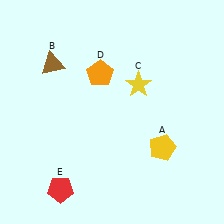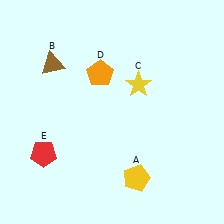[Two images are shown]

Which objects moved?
The objects that moved are: the yellow pentagon (A), the red pentagon (E).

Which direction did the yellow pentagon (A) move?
The yellow pentagon (A) moved down.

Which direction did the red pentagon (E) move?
The red pentagon (E) moved up.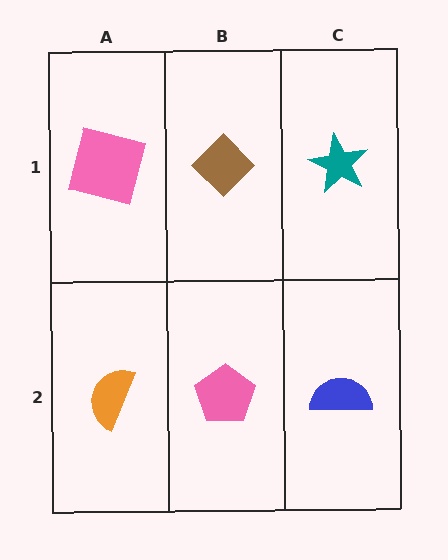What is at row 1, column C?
A teal star.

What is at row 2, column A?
An orange semicircle.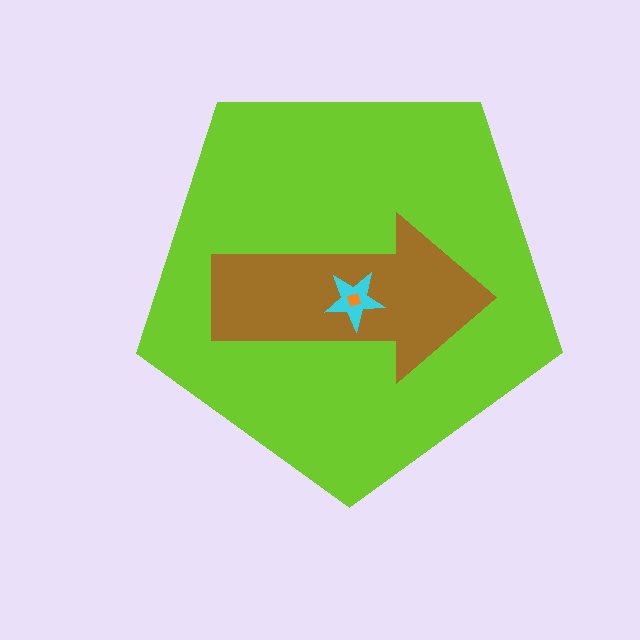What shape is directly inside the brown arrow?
The cyan star.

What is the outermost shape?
The lime pentagon.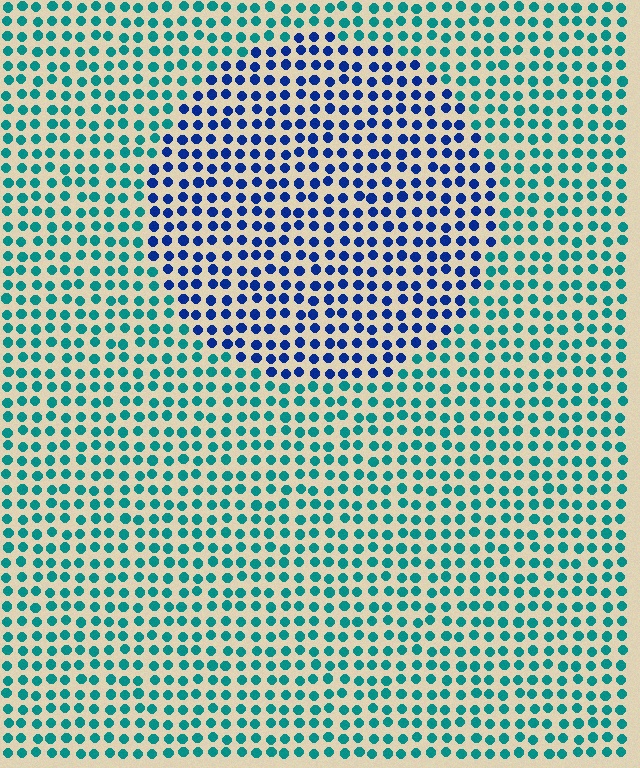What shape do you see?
I see a circle.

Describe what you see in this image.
The image is filled with small teal elements in a uniform arrangement. A circle-shaped region is visible where the elements are tinted to a slightly different hue, forming a subtle color boundary.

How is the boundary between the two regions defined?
The boundary is defined purely by a slight shift in hue (about 48 degrees). Spacing, size, and orientation are identical on both sides.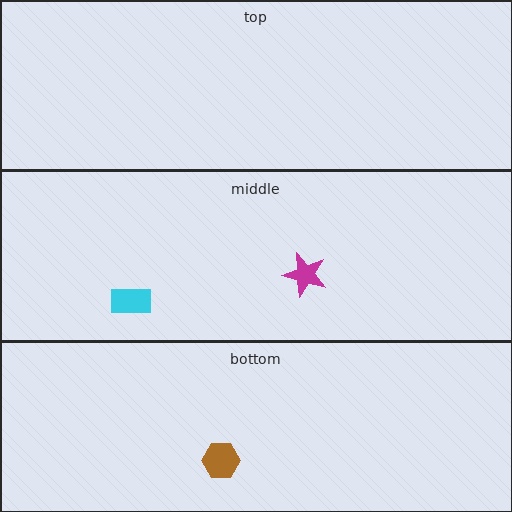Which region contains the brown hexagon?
The bottom region.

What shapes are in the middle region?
The cyan rectangle, the magenta star.